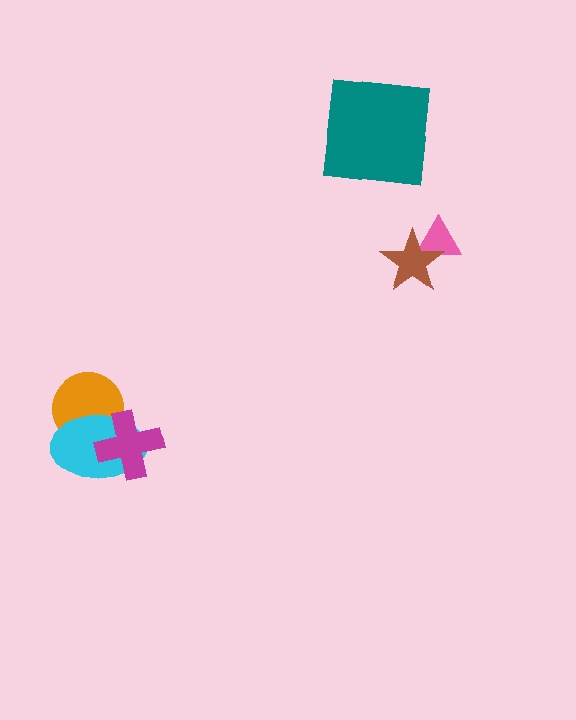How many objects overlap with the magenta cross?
2 objects overlap with the magenta cross.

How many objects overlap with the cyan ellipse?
2 objects overlap with the cyan ellipse.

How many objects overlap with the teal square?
0 objects overlap with the teal square.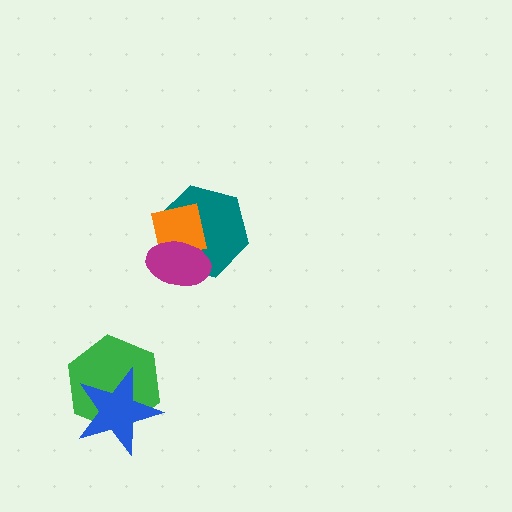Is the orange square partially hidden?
Yes, it is partially covered by another shape.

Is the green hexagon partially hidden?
Yes, it is partially covered by another shape.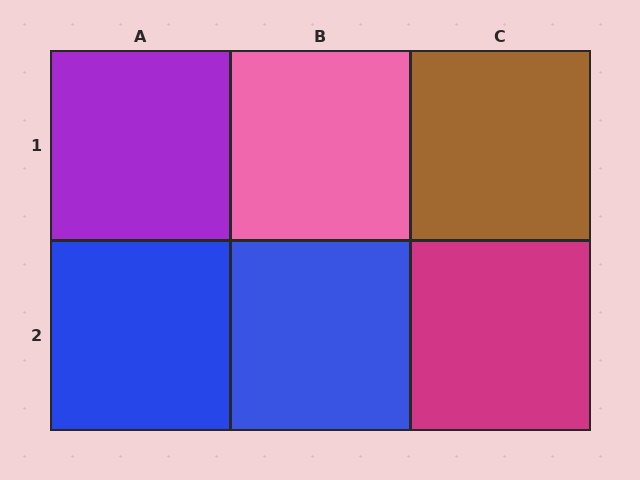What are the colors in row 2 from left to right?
Blue, blue, magenta.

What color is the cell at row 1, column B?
Pink.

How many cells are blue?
2 cells are blue.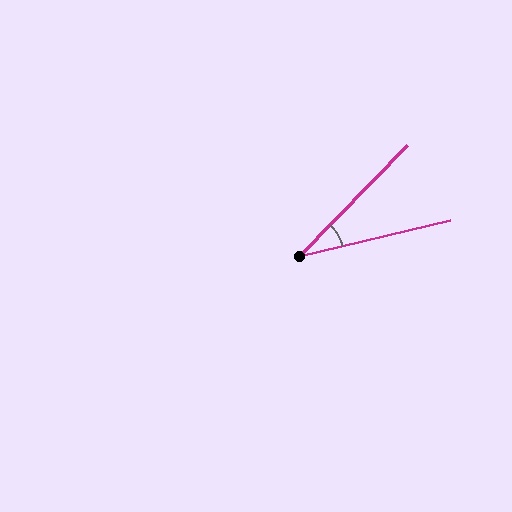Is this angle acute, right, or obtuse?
It is acute.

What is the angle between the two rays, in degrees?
Approximately 32 degrees.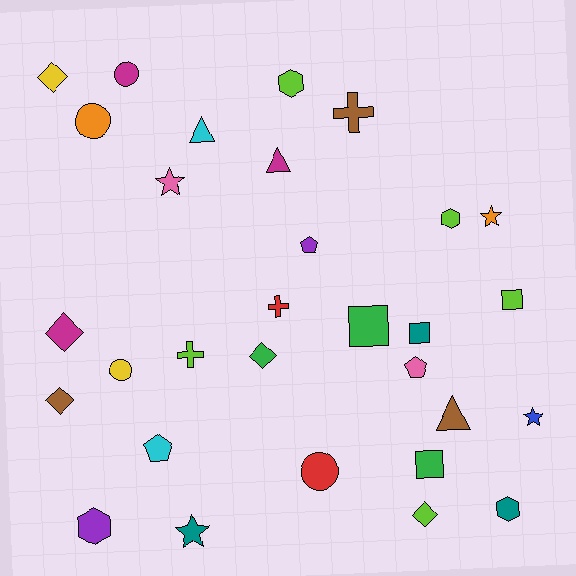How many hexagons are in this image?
There are 4 hexagons.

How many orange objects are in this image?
There are 2 orange objects.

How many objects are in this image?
There are 30 objects.